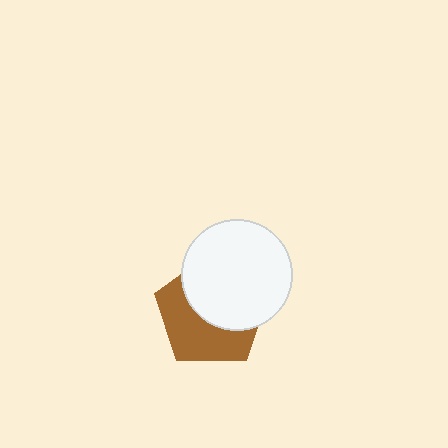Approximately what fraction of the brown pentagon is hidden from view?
Roughly 52% of the brown pentagon is hidden behind the white circle.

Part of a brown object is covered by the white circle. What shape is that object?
It is a pentagon.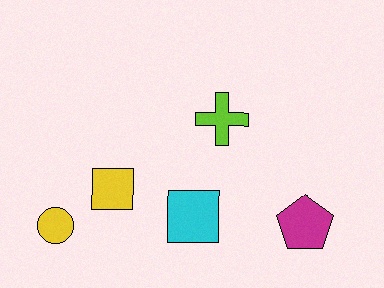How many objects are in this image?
There are 5 objects.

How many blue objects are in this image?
There are no blue objects.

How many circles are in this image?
There is 1 circle.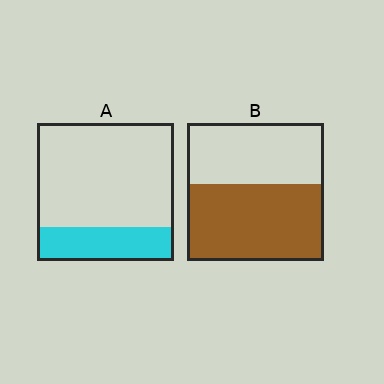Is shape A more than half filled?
No.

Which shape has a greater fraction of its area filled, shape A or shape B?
Shape B.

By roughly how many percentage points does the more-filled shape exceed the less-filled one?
By roughly 30 percentage points (B over A).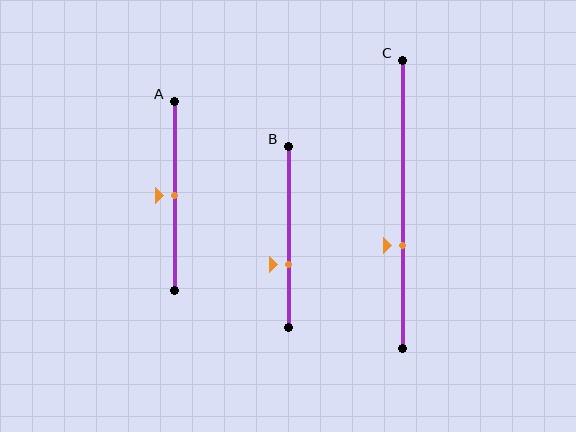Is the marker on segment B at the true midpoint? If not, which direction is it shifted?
No, the marker on segment B is shifted downward by about 15% of the segment length.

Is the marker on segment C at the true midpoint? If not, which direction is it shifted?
No, the marker on segment C is shifted downward by about 14% of the segment length.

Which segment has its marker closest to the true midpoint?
Segment A has its marker closest to the true midpoint.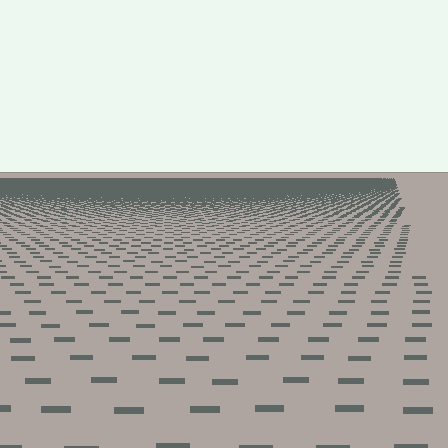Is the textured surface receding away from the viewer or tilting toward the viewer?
The surface is receding away from the viewer. Texture elements get smaller and denser toward the top.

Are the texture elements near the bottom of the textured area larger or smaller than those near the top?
Larger. Near the bottom, elements are closer to the viewer and appear at a bigger on-screen size.